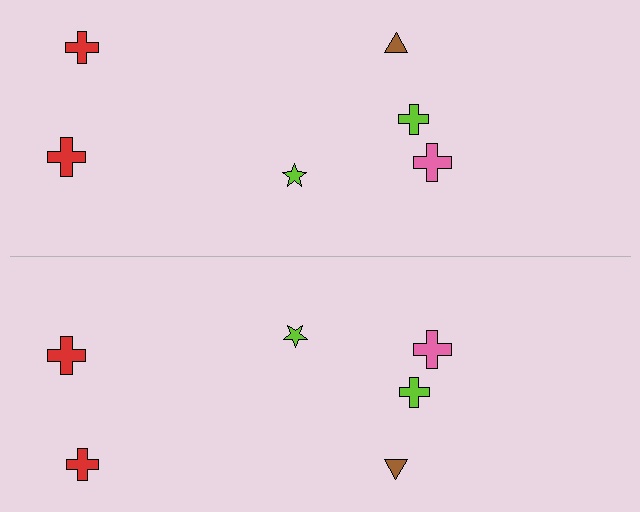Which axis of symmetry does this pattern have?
The pattern has a horizontal axis of symmetry running through the center of the image.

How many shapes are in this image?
There are 12 shapes in this image.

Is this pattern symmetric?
Yes, this pattern has bilateral (reflection) symmetry.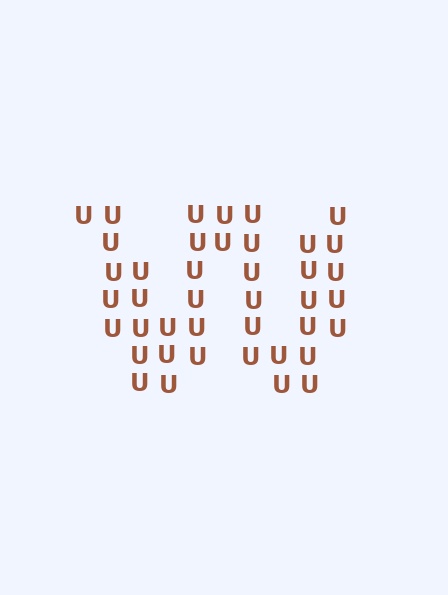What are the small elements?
The small elements are letter U's.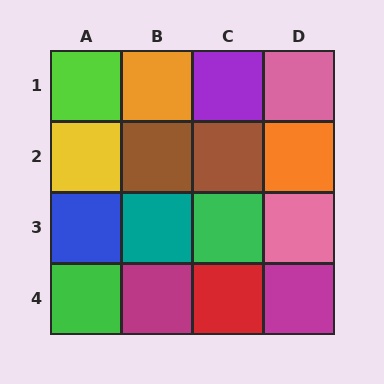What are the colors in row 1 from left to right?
Lime, orange, purple, pink.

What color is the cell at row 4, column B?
Magenta.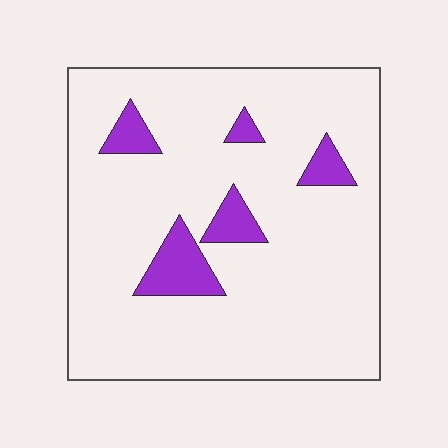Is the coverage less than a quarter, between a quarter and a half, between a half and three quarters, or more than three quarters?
Less than a quarter.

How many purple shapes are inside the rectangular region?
5.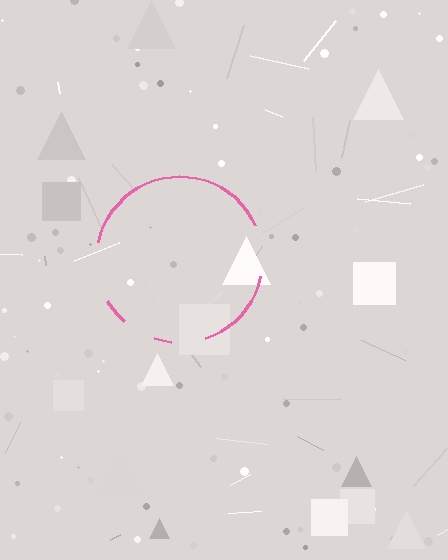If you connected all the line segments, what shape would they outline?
They would outline a circle.